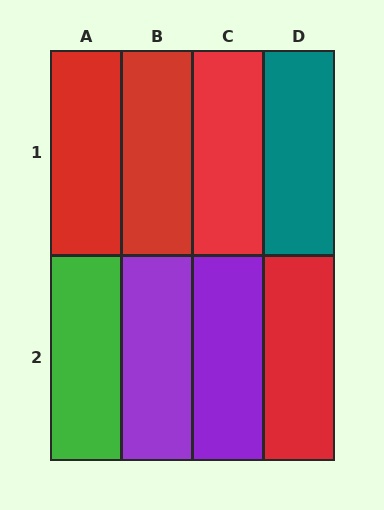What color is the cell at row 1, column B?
Red.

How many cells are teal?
1 cell is teal.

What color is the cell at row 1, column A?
Red.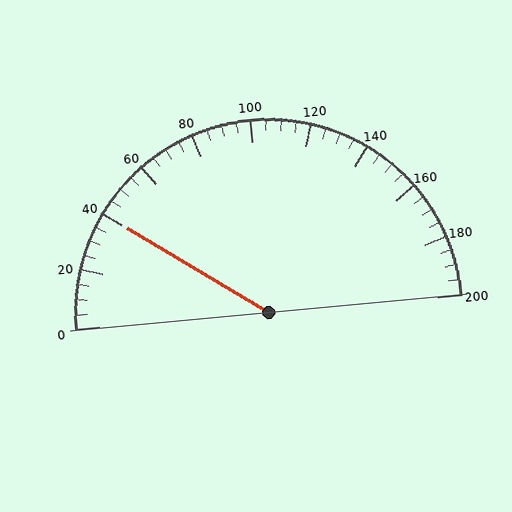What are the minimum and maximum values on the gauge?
The gauge ranges from 0 to 200.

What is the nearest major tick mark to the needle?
The nearest major tick mark is 40.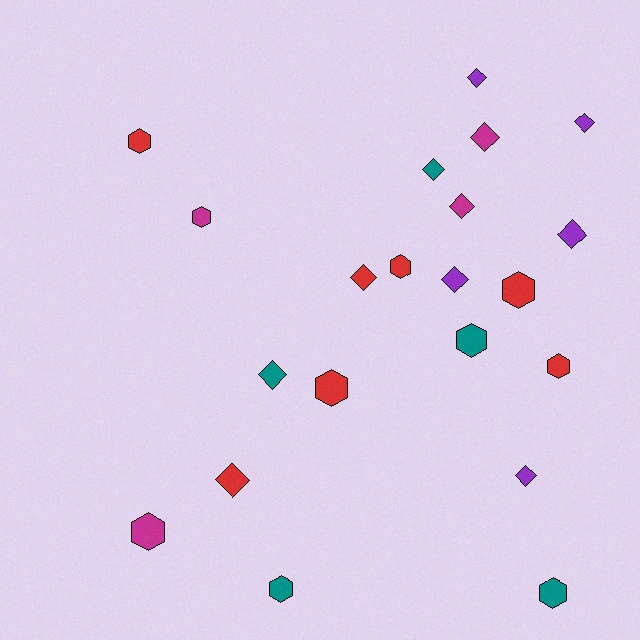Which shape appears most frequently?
Diamond, with 11 objects.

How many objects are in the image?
There are 21 objects.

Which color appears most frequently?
Red, with 7 objects.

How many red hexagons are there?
There are 5 red hexagons.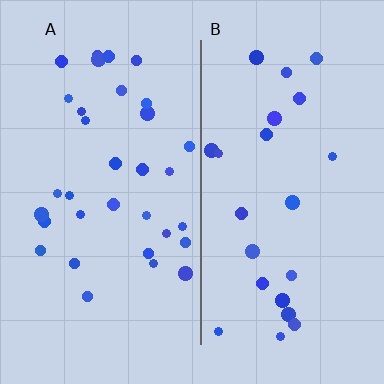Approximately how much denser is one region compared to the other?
Approximately 1.5× — region A over region B.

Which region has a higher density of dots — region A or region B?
A (the left).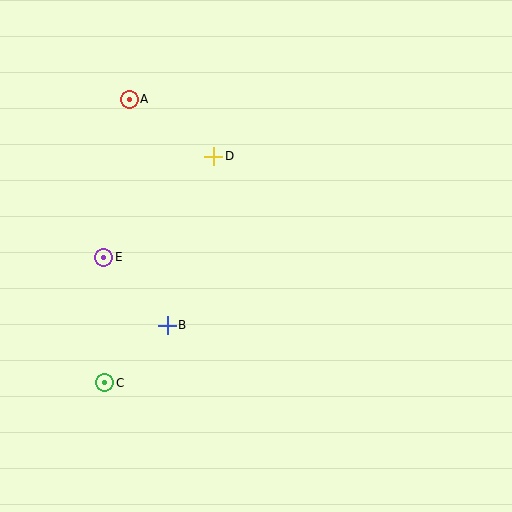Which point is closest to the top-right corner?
Point D is closest to the top-right corner.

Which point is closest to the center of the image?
Point D at (214, 156) is closest to the center.